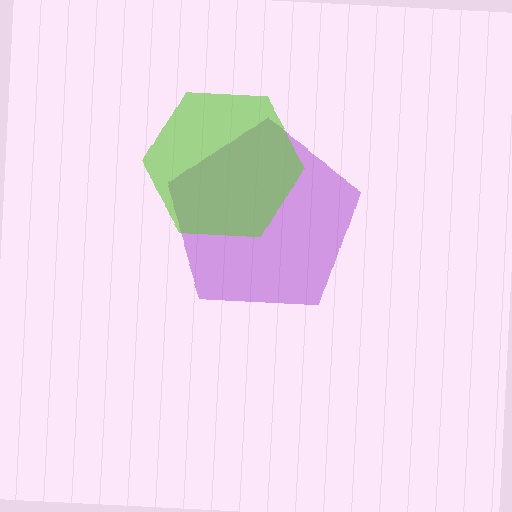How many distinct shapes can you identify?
There are 2 distinct shapes: a purple pentagon, a lime hexagon.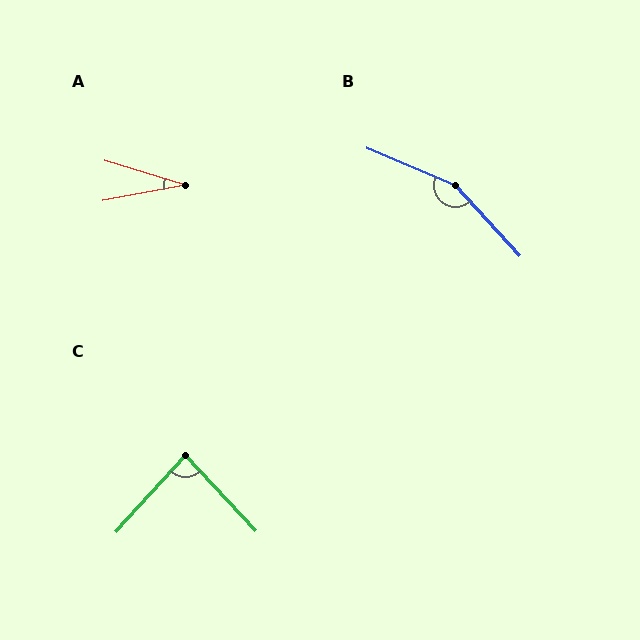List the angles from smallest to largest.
A (28°), C (85°), B (156°).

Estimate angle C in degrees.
Approximately 85 degrees.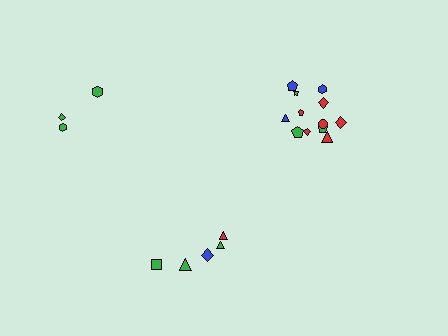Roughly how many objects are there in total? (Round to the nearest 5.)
Roughly 20 objects in total.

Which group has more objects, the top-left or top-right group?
The top-right group.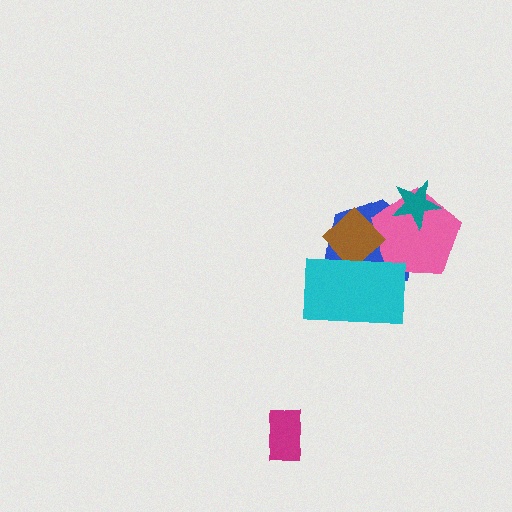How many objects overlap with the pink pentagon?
4 objects overlap with the pink pentagon.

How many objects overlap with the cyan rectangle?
3 objects overlap with the cyan rectangle.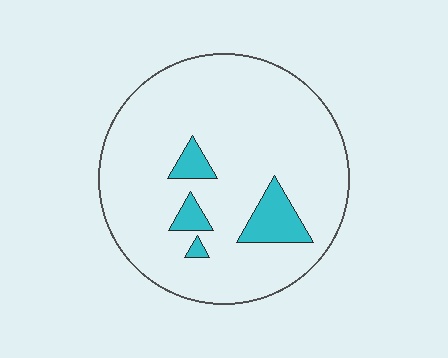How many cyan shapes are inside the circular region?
4.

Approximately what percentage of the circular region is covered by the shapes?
Approximately 10%.